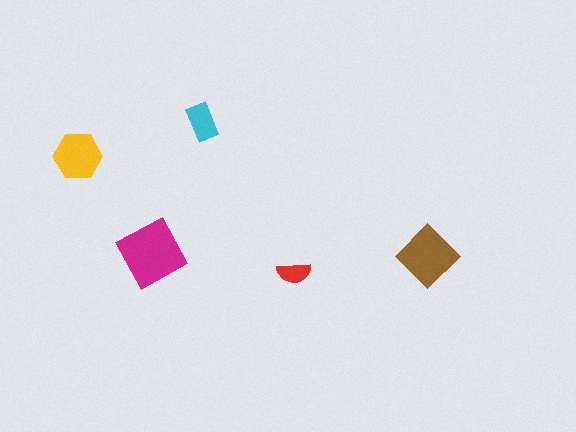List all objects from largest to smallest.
The magenta square, the brown diamond, the yellow hexagon, the cyan rectangle, the red semicircle.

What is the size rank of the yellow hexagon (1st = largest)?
3rd.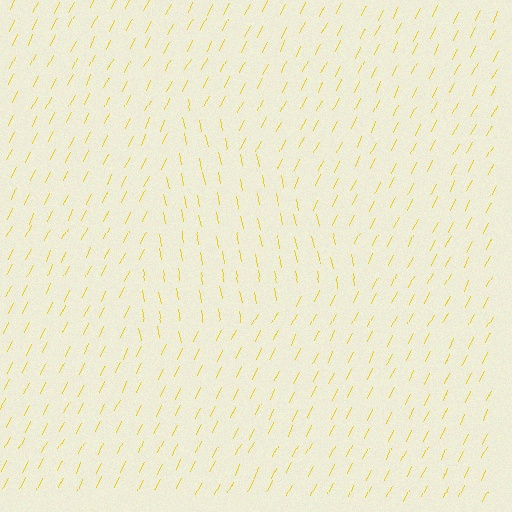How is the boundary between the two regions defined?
The boundary is defined purely by a change in line orientation (approximately 37 degrees difference). All lines are the same color and thickness.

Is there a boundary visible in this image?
Yes, there is a texture boundary formed by a change in line orientation.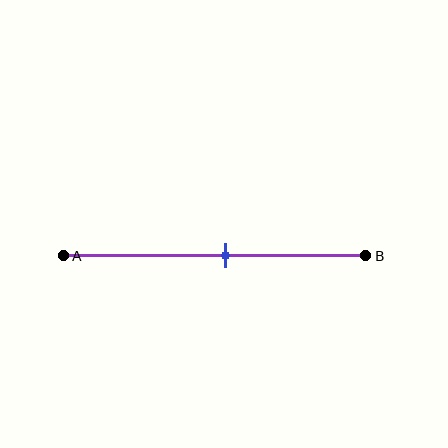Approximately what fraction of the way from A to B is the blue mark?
The blue mark is approximately 55% of the way from A to B.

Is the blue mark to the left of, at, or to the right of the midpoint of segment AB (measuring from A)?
The blue mark is to the right of the midpoint of segment AB.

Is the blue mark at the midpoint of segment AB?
No, the mark is at about 55% from A, not at the 50% midpoint.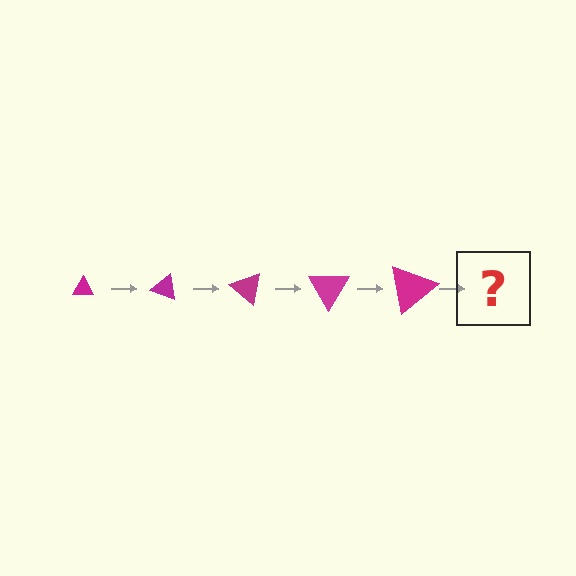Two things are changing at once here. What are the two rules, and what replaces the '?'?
The two rules are that the triangle grows larger each step and it rotates 20 degrees each step. The '?' should be a triangle, larger than the previous one and rotated 100 degrees from the start.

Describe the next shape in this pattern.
It should be a triangle, larger than the previous one and rotated 100 degrees from the start.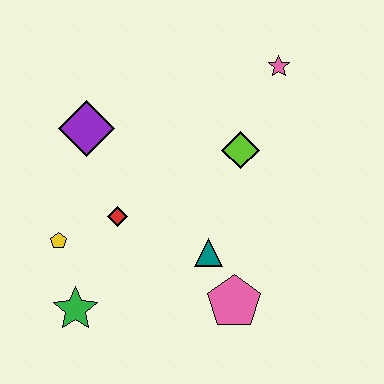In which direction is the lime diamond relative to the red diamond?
The lime diamond is to the right of the red diamond.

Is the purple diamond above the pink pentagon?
Yes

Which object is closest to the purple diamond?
The red diamond is closest to the purple diamond.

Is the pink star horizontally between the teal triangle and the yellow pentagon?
No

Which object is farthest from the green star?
The pink star is farthest from the green star.